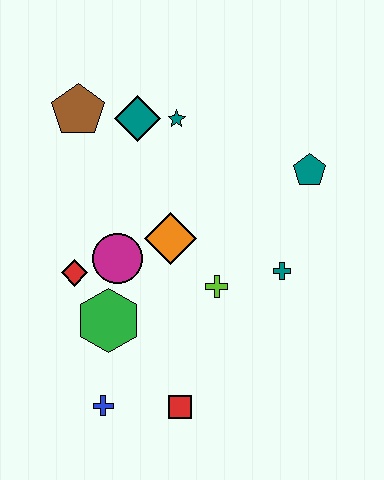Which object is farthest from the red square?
The brown pentagon is farthest from the red square.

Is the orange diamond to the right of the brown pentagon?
Yes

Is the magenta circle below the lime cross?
No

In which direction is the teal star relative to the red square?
The teal star is above the red square.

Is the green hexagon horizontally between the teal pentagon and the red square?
No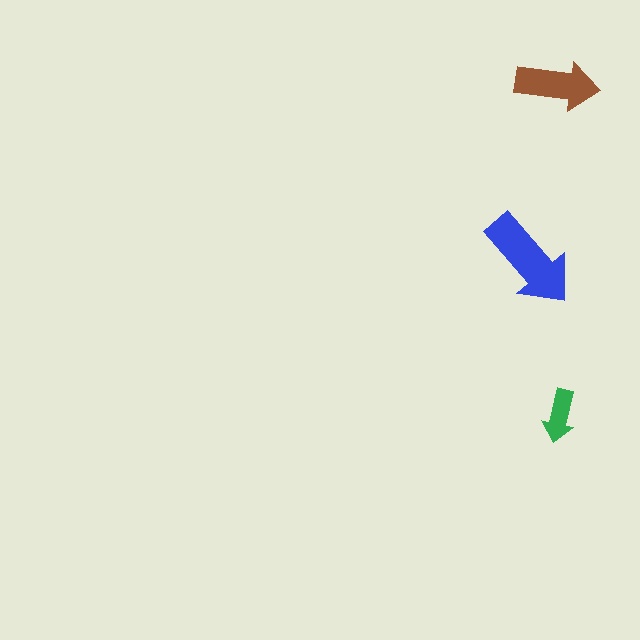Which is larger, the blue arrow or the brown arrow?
The blue one.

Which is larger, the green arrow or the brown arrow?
The brown one.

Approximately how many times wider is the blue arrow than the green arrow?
About 2 times wider.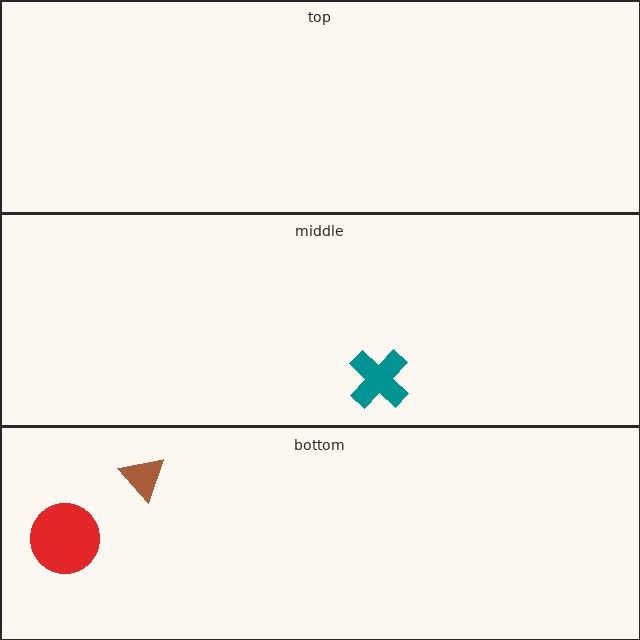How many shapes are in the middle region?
1.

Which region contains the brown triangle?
The bottom region.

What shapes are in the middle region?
The teal cross.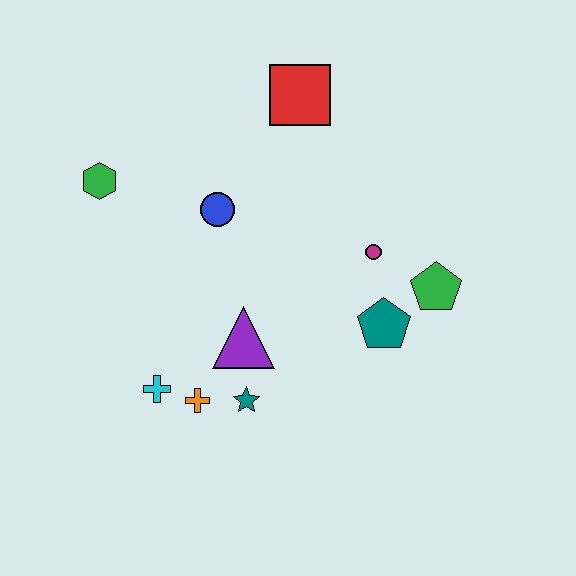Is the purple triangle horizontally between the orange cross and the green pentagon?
Yes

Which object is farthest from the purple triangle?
The red square is farthest from the purple triangle.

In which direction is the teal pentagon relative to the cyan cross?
The teal pentagon is to the right of the cyan cross.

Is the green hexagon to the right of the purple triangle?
No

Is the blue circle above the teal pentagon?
Yes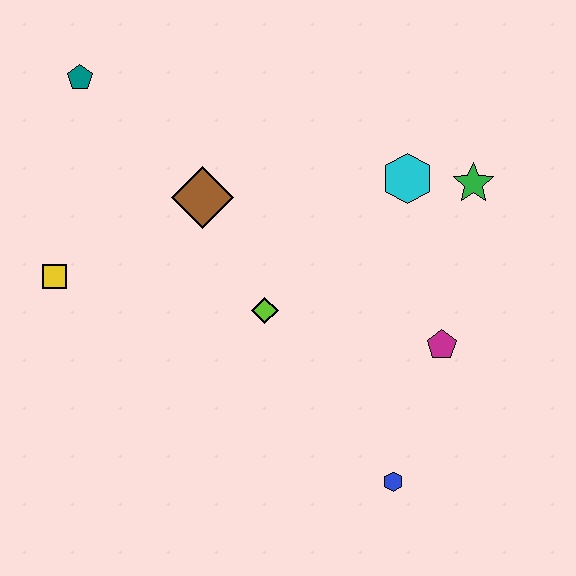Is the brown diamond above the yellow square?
Yes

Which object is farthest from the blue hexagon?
The teal pentagon is farthest from the blue hexagon.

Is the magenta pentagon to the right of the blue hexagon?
Yes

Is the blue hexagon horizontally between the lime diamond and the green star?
Yes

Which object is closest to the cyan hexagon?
The green star is closest to the cyan hexagon.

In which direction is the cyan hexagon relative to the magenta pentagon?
The cyan hexagon is above the magenta pentagon.